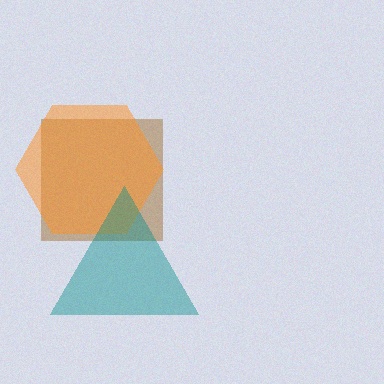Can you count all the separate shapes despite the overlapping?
Yes, there are 3 separate shapes.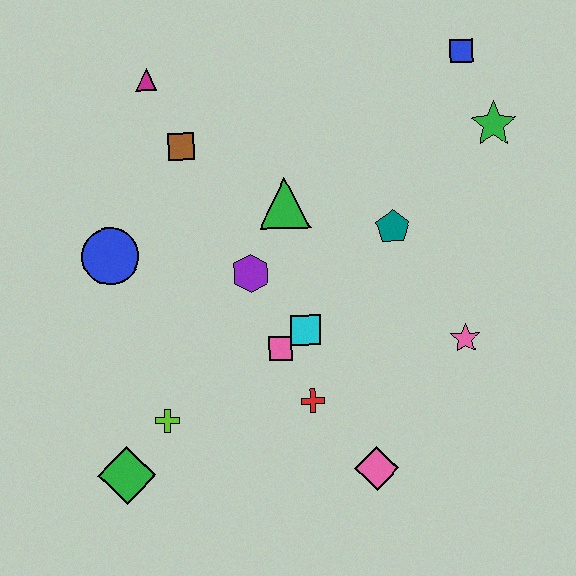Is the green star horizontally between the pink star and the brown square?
No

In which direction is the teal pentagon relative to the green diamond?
The teal pentagon is to the right of the green diamond.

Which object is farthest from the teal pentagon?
The green diamond is farthest from the teal pentagon.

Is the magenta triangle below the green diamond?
No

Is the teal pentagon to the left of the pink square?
No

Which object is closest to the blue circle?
The brown square is closest to the blue circle.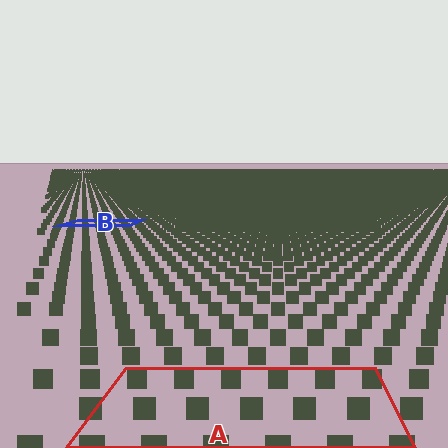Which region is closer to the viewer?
Region A is closer. The texture elements there are larger and more spread out.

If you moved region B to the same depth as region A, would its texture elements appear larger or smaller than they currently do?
They would appear larger. At a closer depth, the same texture elements are projected at a bigger on-screen size.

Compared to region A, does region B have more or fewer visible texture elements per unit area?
Region B has more texture elements per unit area — they are packed more densely because it is farther away.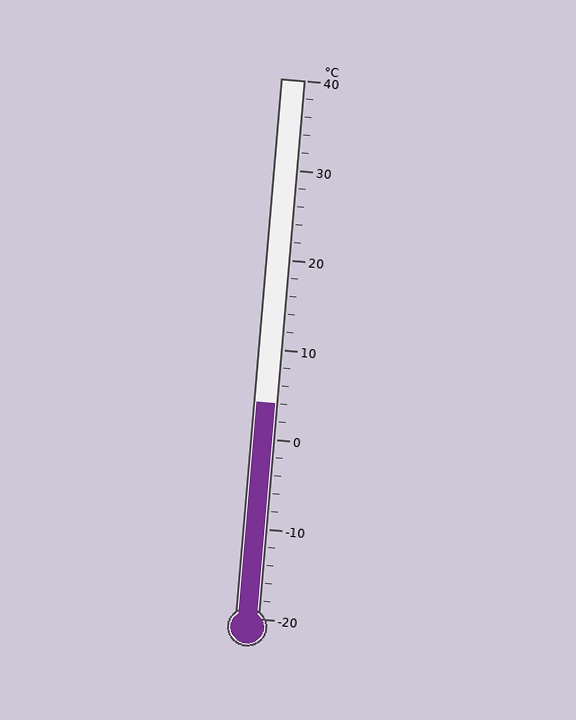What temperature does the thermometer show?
The thermometer shows approximately 4°C.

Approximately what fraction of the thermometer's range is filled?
The thermometer is filled to approximately 40% of its range.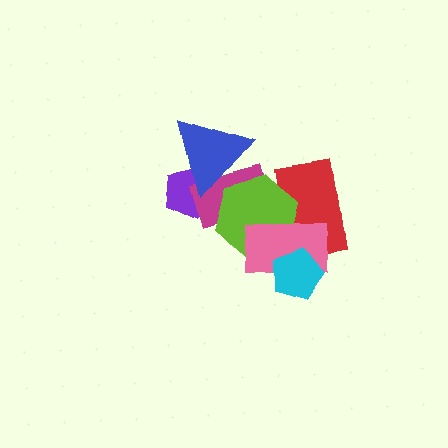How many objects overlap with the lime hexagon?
4 objects overlap with the lime hexagon.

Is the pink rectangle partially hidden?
Yes, it is partially covered by another shape.